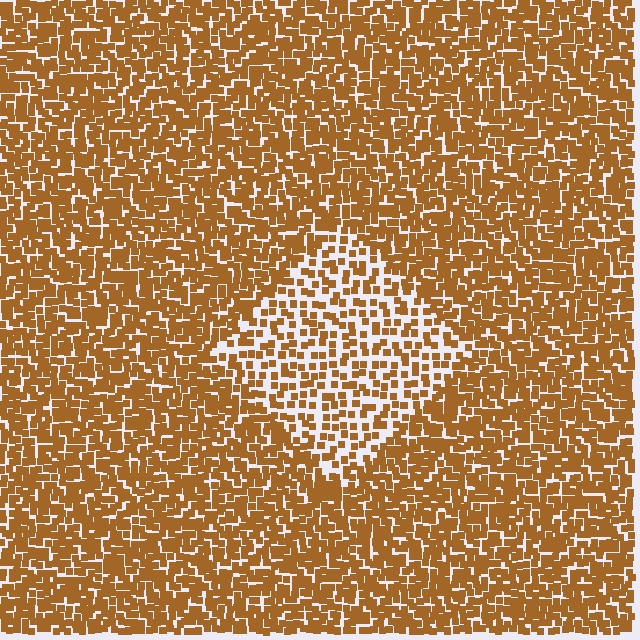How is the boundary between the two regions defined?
The boundary is defined by a change in element density (approximately 2.0x ratio). All elements are the same color, size, and shape.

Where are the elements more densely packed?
The elements are more densely packed outside the diamond boundary.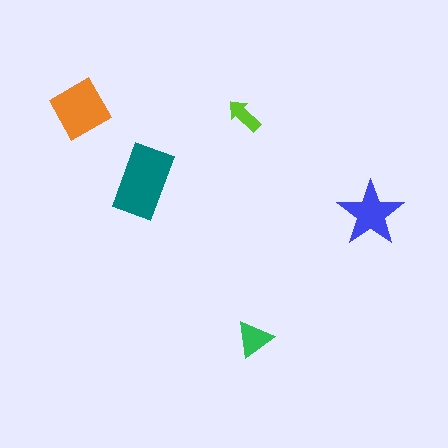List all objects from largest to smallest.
The teal rectangle, the orange diamond, the blue star, the green triangle, the lime arrow.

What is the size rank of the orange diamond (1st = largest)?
2nd.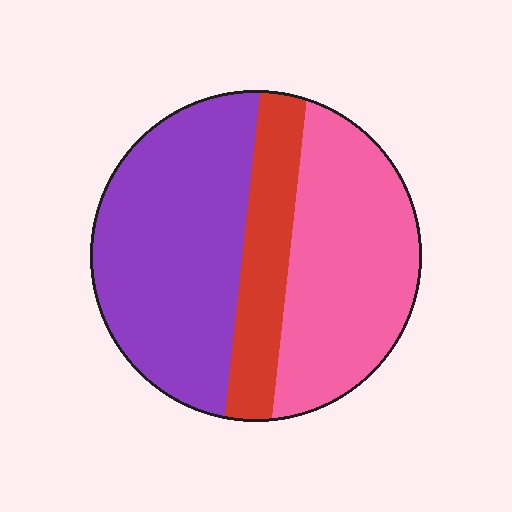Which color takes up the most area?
Purple, at roughly 45%.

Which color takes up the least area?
Red, at roughly 20%.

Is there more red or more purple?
Purple.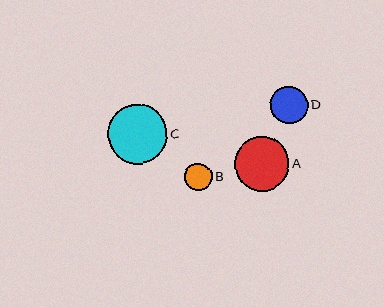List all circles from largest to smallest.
From largest to smallest: C, A, D, B.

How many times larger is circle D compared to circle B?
Circle D is approximately 1.3 times the size of circle B.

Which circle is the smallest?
Circle B is the smallest with a size of approximately 28 pixels.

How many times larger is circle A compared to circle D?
Circle A is approximately 1.4 times the size of circle D.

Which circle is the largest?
Circle C is the largest with a size of approximately 60 pixels.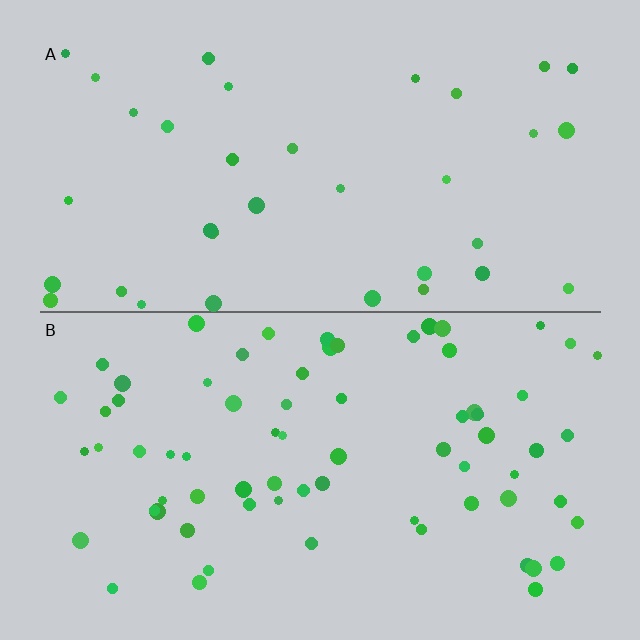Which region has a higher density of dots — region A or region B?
B (the bottom).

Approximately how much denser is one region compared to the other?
Approximately 2.0× — region B over region A.